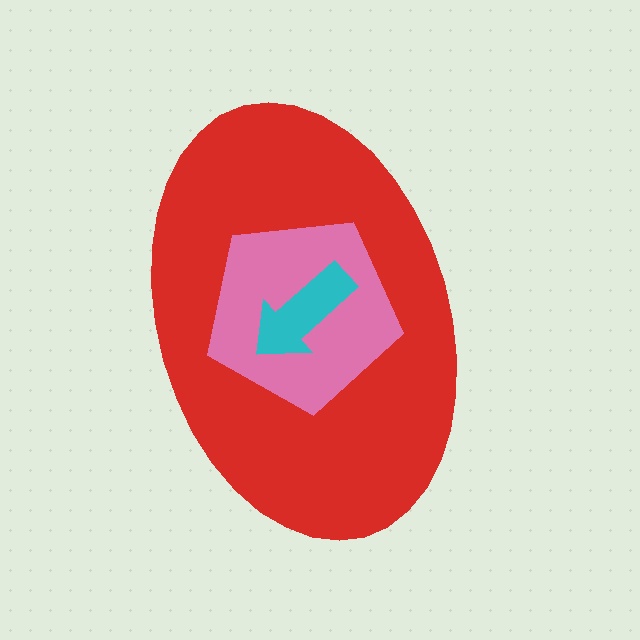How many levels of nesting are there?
3.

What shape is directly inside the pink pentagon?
The cyan arrow.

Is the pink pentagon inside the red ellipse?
Yes.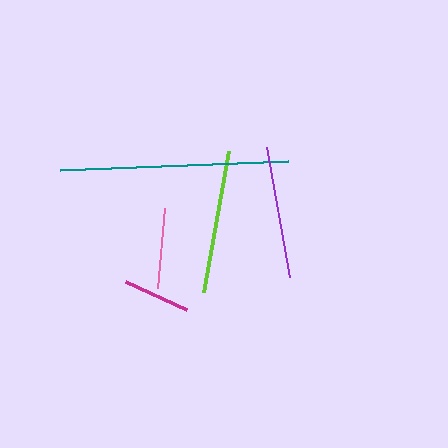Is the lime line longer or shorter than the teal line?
The teal line is longer than the lime line.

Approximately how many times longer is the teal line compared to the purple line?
The teal line is approximately 1.7 times the length of the purple line.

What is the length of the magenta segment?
The magenta segment is approximately 67 pixels long.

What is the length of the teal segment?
The teal segment is approximately 228 pixels long.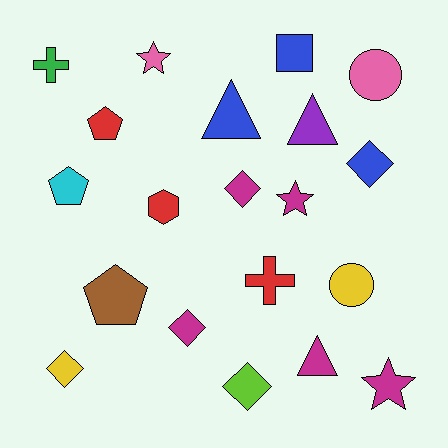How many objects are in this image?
There are 20 objects.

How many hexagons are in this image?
There is 1 hexagon.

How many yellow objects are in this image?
There are 2 yellow objects.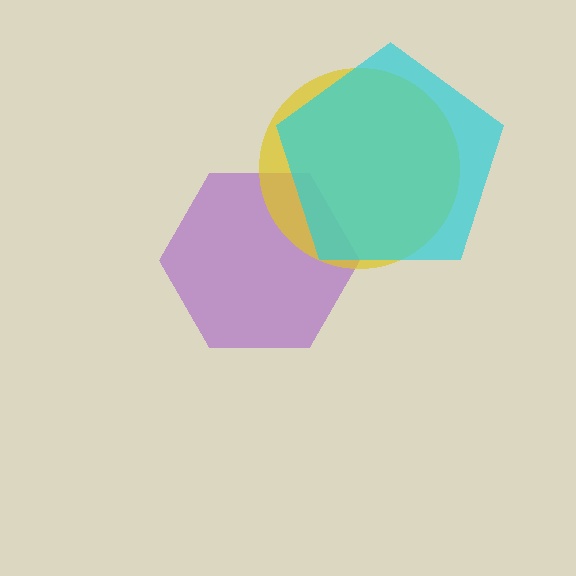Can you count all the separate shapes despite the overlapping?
Yes, there are 3 separate shapes.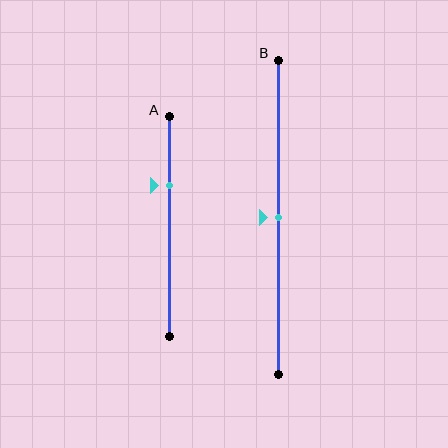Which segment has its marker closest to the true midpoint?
Segment B has its marker closest to the true midpoint.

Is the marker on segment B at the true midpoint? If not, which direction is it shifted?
Yes, the marker on segment B is at the true midpoint.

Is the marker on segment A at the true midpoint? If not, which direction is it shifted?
No, the marker on segment A is shifted upward by about 19% of the segment length.